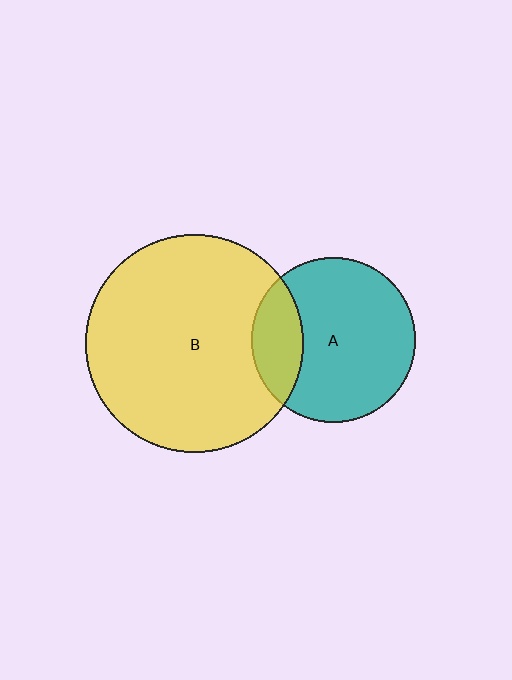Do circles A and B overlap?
Yes.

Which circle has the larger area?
Circle B (yellow).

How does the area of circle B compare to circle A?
Approximately 1.8 times.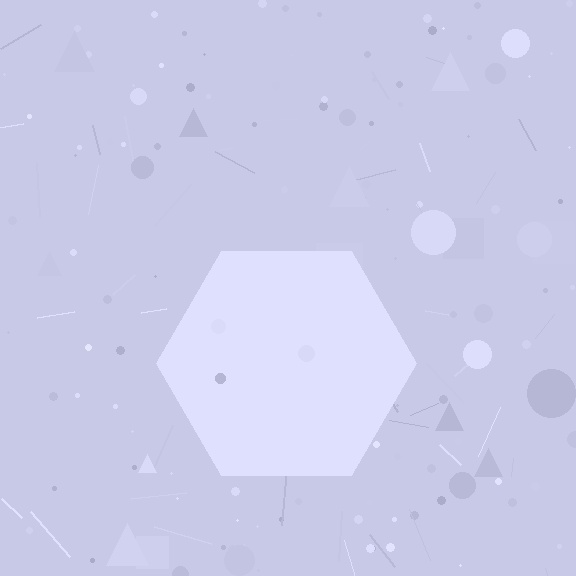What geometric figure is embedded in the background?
A hexagon is embedded in the background.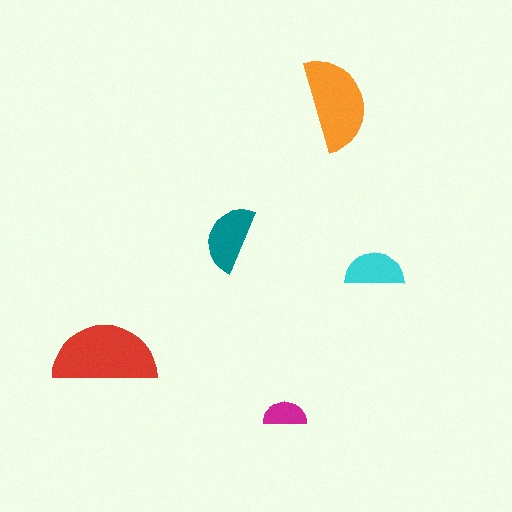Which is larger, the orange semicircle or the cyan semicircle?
The orange one.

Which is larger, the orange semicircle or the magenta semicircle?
The orange one.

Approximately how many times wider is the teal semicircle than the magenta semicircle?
About 1.5 times wider.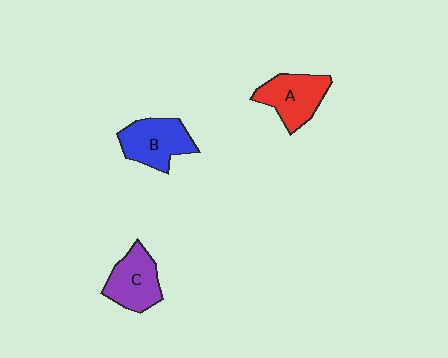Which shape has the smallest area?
Shape C (purple).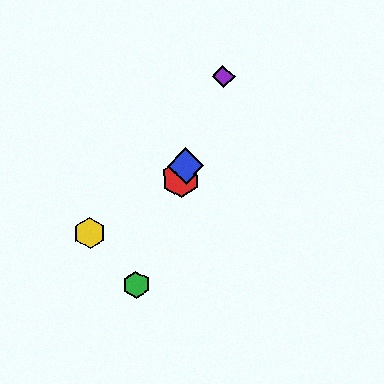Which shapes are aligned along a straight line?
The red hexagon, the blue diamond, the green hexagon, the purple diamond are aligned along a straight line.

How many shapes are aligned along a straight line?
4 shapes (the red hexagon, the blue diamond, the green hexagon, the purple diamond) are aligned along a straight line.